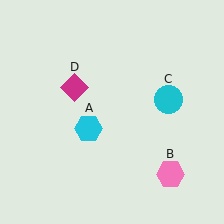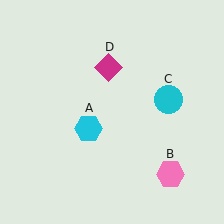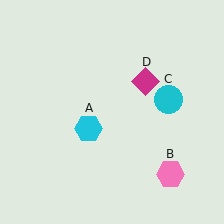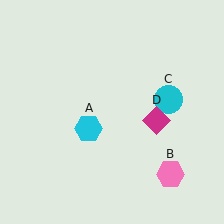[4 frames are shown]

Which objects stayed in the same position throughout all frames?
Cyan hexagon (object A) and pink hexagon (object B) and cyan circle (object C) remained stationary.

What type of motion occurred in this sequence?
The magenta diamond (object D) rotated clockwise around the center of the scene.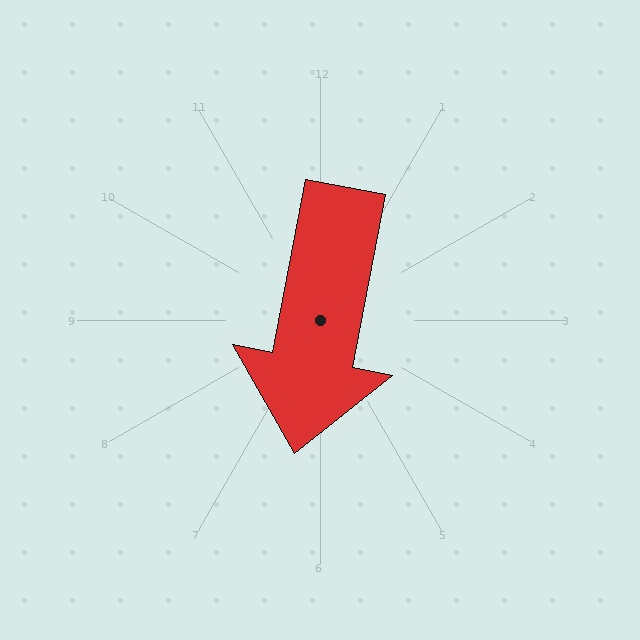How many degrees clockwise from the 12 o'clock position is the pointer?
Approximately 191 degrees.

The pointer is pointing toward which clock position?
Roughly 6 o'clock.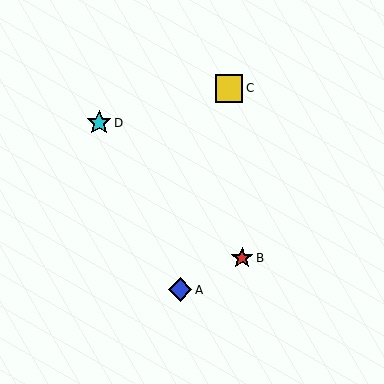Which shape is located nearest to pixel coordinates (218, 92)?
The yellow square (labeled C) at (229, 88) is nearest to that location.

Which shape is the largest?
The yellow square (labeled C) is the largest.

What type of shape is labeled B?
Shape B is a red star.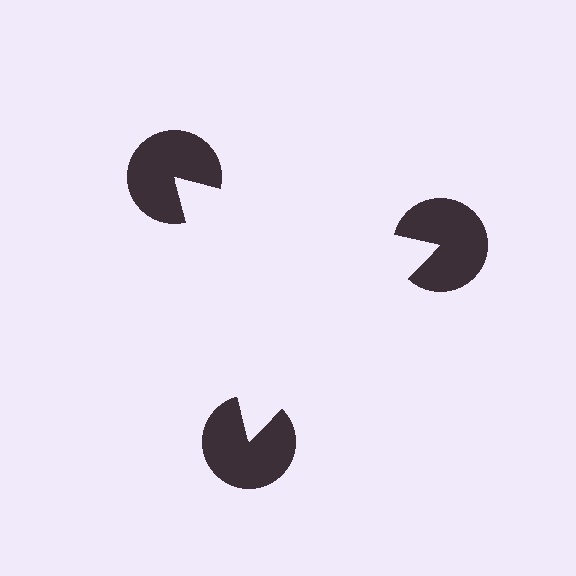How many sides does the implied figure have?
3 sides.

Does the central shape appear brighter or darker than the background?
It typically appears slightly brighter than the background, even though no actual brightness change is drawn.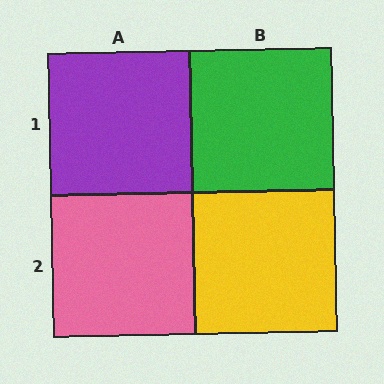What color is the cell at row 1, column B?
Green.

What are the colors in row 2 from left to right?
Pink, yellow.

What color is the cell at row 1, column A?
Purple.